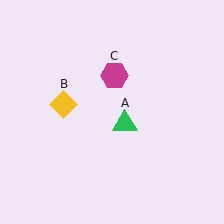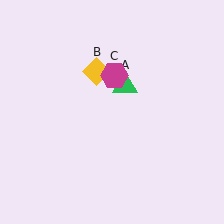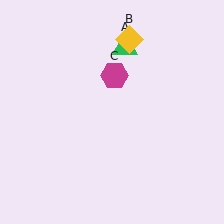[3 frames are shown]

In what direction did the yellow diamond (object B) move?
The yellow diamond (object B) moved up and to the right.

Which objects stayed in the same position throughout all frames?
Magenta hexagon (object C) remained stationary.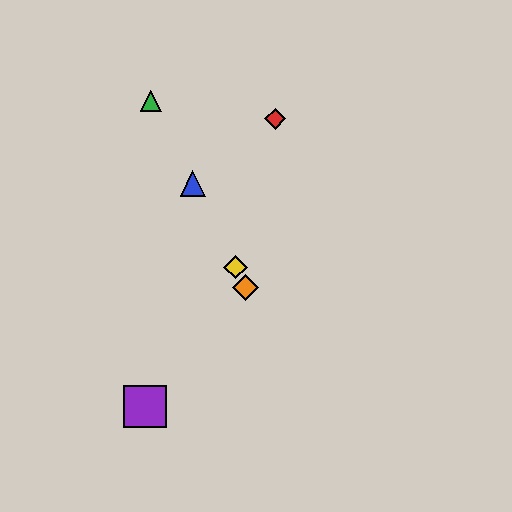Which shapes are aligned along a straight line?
The blue triangle, the green triangle, the yellow diamond, the orange diamond are aligned along a straight line.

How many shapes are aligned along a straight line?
4 shapes (the blue triangle, the green triangle, the yellow diamond, the orange diamond) are aligned along a straight line.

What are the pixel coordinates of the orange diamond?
The orange diamond is at (246, 288).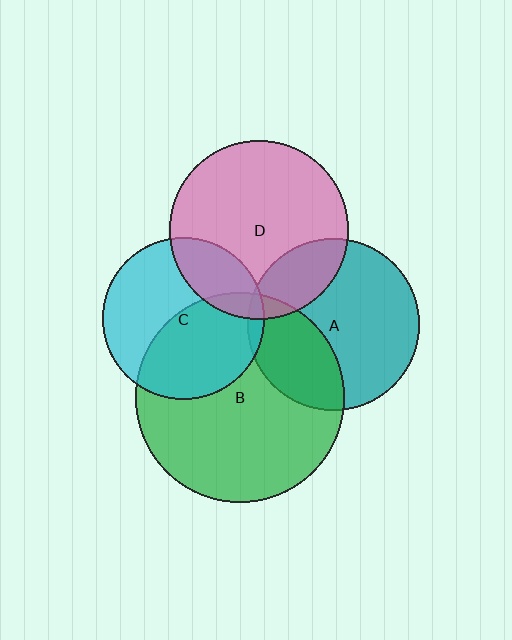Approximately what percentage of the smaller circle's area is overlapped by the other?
Approximately 20%.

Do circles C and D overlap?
Yes.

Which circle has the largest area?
Circle B (green).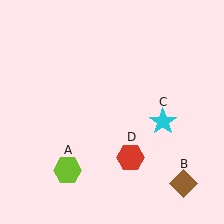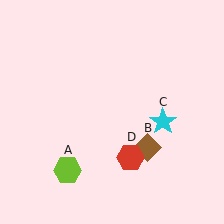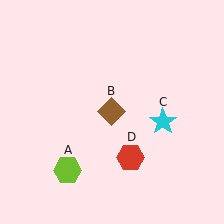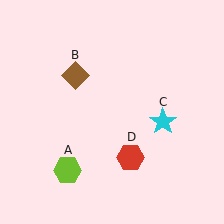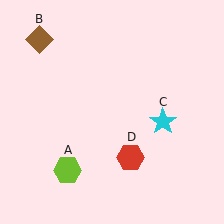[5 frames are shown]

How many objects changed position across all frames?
1 object changed position: brown diamond (object B).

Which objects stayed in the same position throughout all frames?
Lime hexagon (object A) and cyan star (object C) and red hexagon (object D) remained stationary.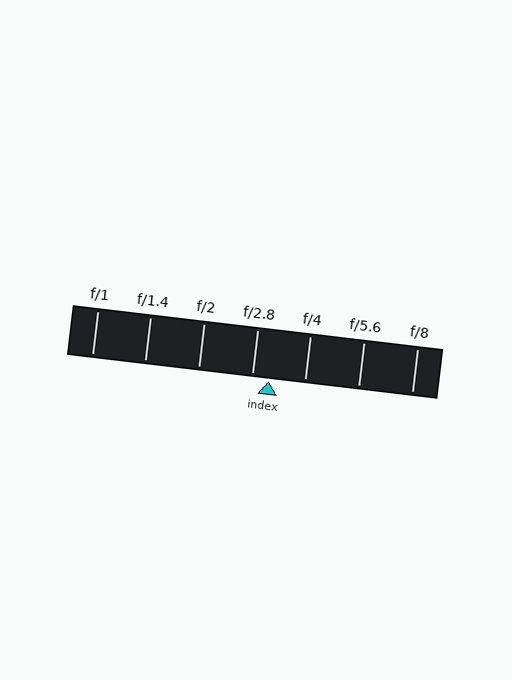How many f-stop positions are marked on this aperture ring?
There are 7 f-stop positions marked.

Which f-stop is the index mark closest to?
The index mark is closest to f/2.8.